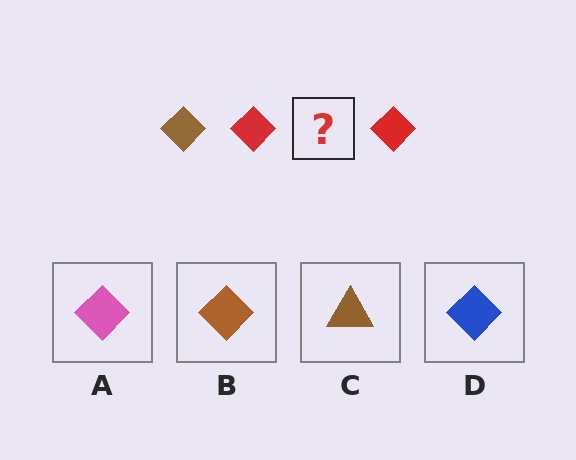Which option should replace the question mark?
Option B.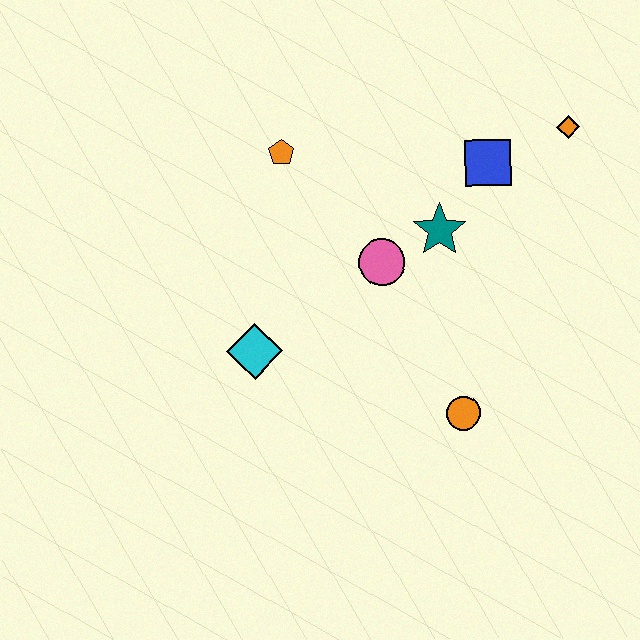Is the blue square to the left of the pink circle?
No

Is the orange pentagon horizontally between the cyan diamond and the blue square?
Yes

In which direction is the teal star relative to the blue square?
The teal star is below the blue square.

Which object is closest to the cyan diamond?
The pink circle is closest to the cyan diamond.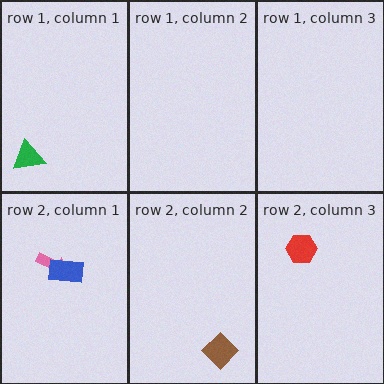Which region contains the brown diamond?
The row 2, column 2 region.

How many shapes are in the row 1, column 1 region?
1.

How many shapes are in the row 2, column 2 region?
1.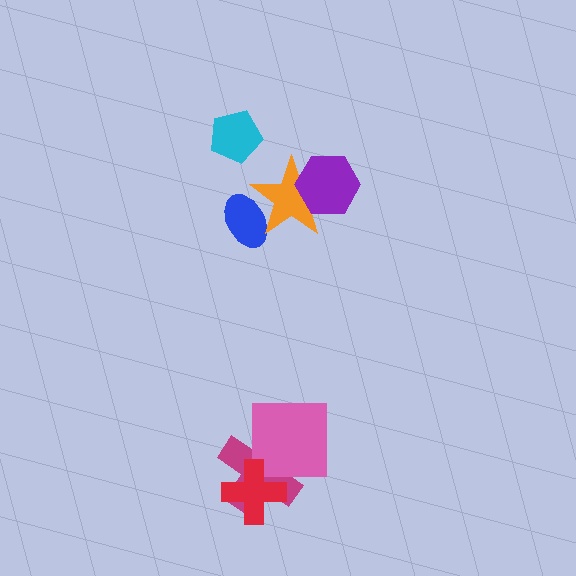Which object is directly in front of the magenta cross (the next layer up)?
The pink square is directly in front of the magenta cross.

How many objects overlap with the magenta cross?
2 objects overlap with the magenta cross.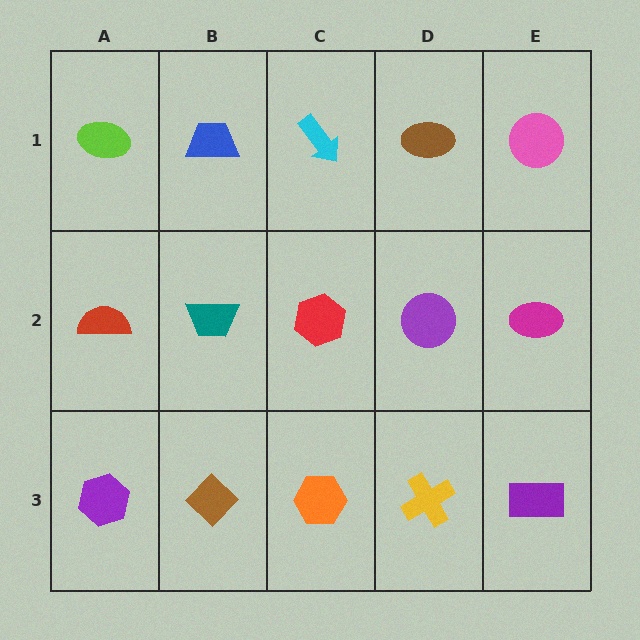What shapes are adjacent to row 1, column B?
A teal trapezoid (row 2, column B), a lime ellipse (row 1, column A), a cyan arrow (row 1, column C).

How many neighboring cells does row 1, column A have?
2.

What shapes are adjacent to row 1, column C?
A red hexagon (row 2, column C), a blue trapezoid (row 1, column B), a brown ellipse (row 1, column D).